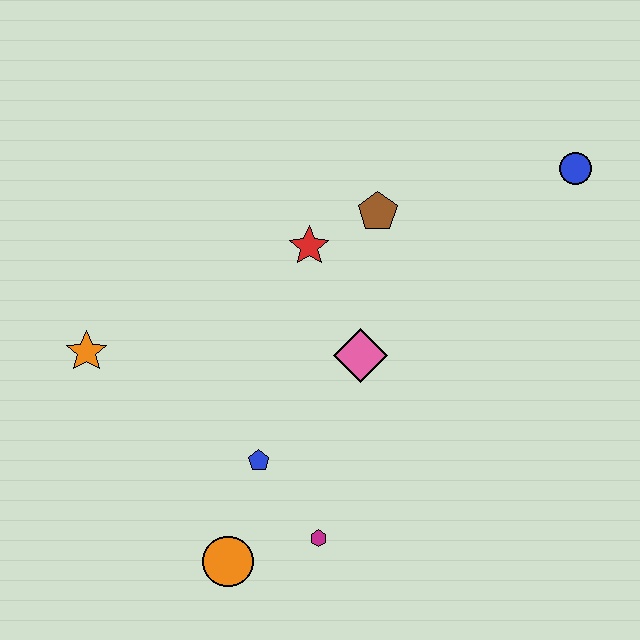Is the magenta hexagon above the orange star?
No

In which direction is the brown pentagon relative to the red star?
The brown pentagon is to the right of the red star.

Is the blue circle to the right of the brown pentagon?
Yes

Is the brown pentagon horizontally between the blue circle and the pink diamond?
Yes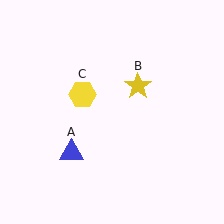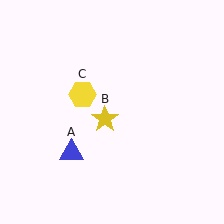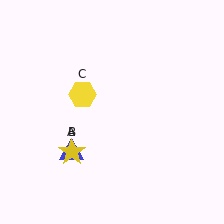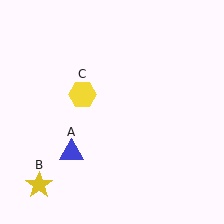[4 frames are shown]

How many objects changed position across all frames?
1 object changed position: yellow star (object B).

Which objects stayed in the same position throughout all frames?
Blue triangle (object A) and yellow hexagon (object C) remained stationary.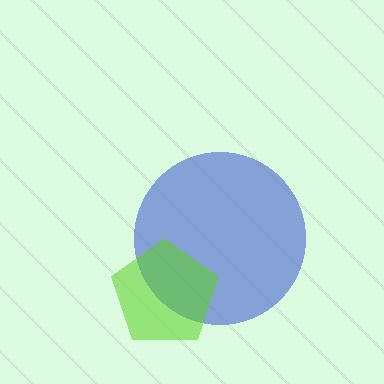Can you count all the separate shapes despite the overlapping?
Yes, there are 2 separate shapes.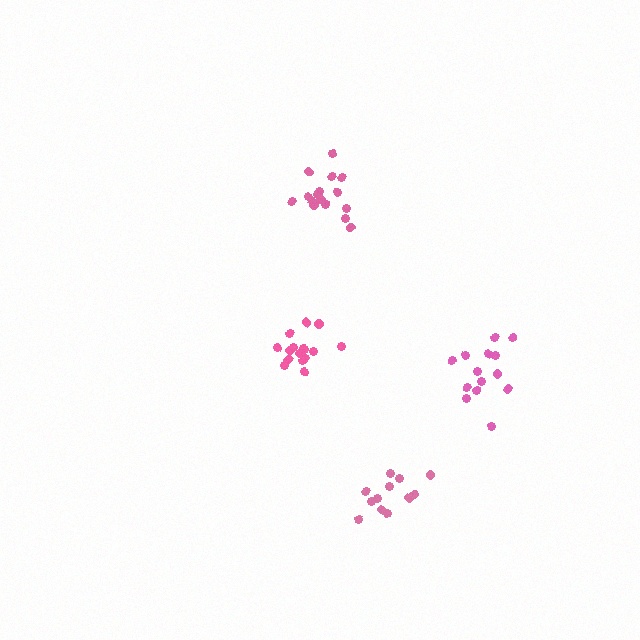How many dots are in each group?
Group 1: 12 dots, Group 2: 16 dots, Group 3: 14 dots, Group 4: 16 dots (58 total).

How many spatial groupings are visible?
There are 4 spatial groupings.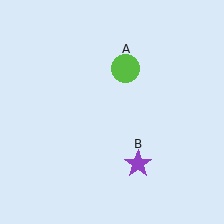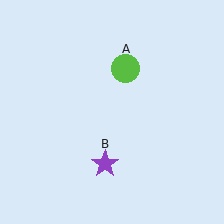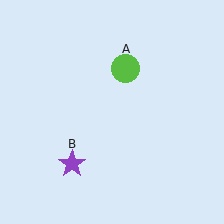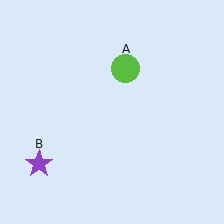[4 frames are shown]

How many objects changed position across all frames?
1 object changed position: purple star (object B).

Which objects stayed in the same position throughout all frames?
Lime circle (object A) remained stationary.